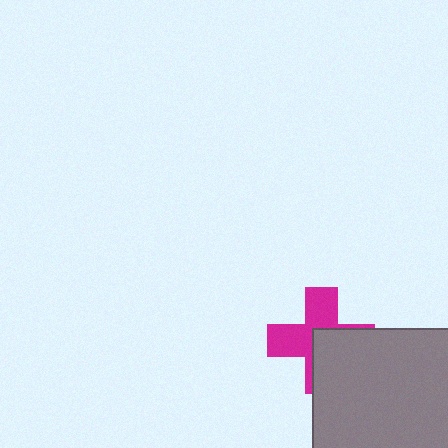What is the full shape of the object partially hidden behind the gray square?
The partially hidden object is a magenta cross.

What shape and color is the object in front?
The object in front is a gray square.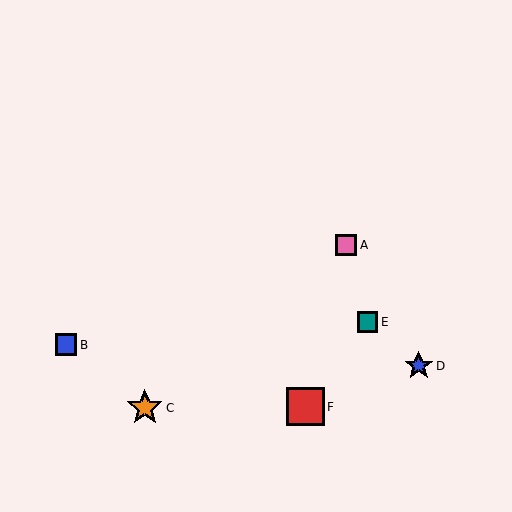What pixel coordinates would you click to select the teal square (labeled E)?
Click at (367, 322) to select the teal square E.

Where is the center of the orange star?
The center of the orange star is at (145, 408).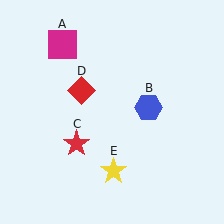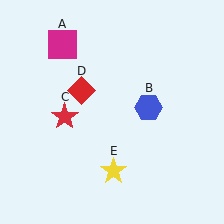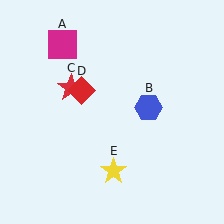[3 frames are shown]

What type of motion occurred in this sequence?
The red star (object C) rotated clockwise around the center of the scene.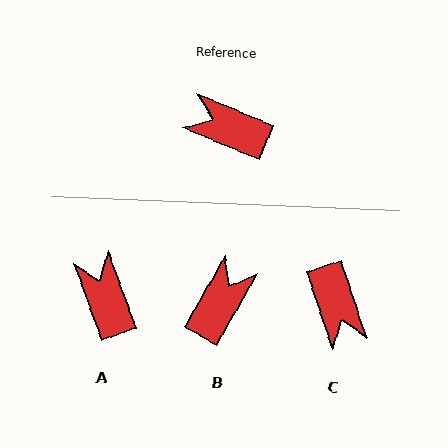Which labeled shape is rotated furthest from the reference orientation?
C, about 131 degrees away.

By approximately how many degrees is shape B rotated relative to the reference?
Approximately 97 degrees clockwise.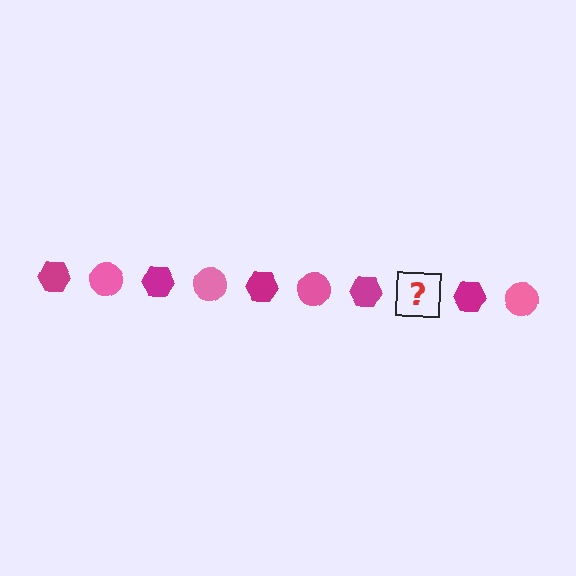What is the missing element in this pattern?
The missing element is a pink circle.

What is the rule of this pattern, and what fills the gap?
The rule is that the pattern alternates between magenta hexagon and pink circle. The gap should be filled with a pink circle.